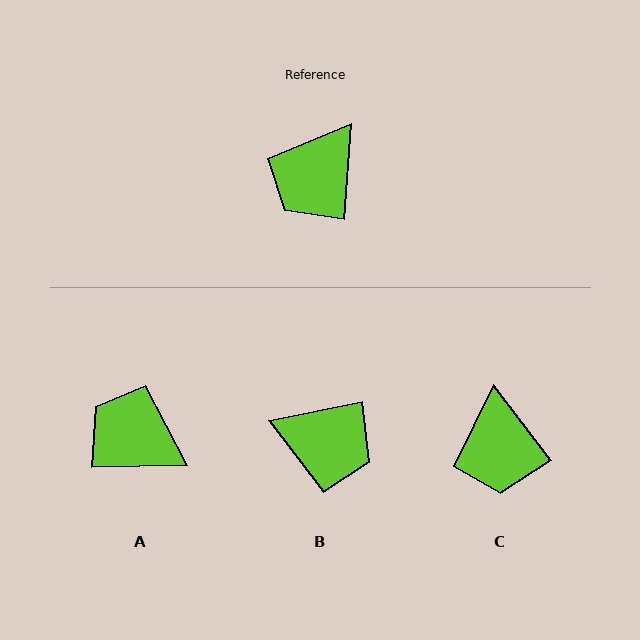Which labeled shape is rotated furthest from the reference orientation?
B, about 105 degrees away.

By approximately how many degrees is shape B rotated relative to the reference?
Approximately 105 degrees counter-clockwise.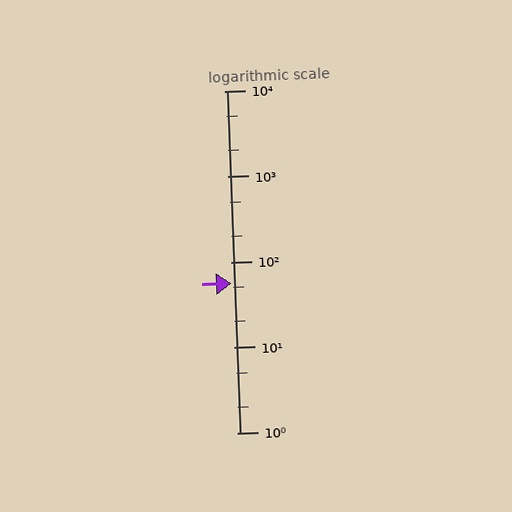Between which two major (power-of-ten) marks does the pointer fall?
The pointer is between 10 and 100.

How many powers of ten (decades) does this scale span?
The scale spans 4 decades, from 1 to 10000.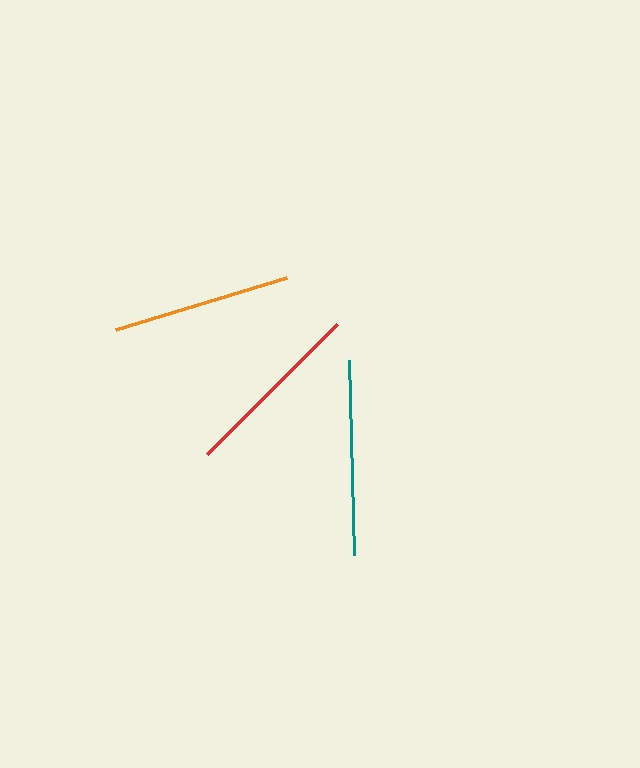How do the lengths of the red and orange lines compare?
The red and orange lines are approximately the same length.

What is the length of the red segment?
The red segment is approximately 183 pixels long.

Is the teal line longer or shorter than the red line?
The teal line is longer than the red line.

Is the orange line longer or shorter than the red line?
The red line is longer than the orange line.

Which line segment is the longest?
The teal line is the longest at approximately 195 pixels.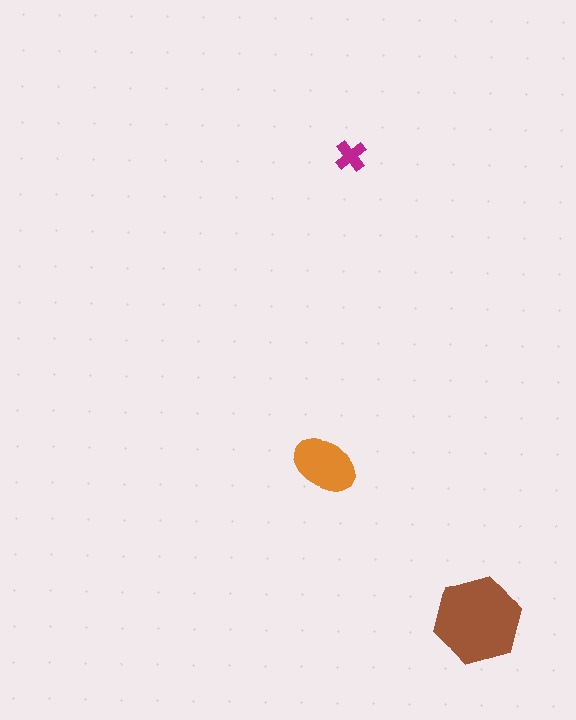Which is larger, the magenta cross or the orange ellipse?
The orange ellipse.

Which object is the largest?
The brown hexagon.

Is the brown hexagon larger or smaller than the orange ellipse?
Larger.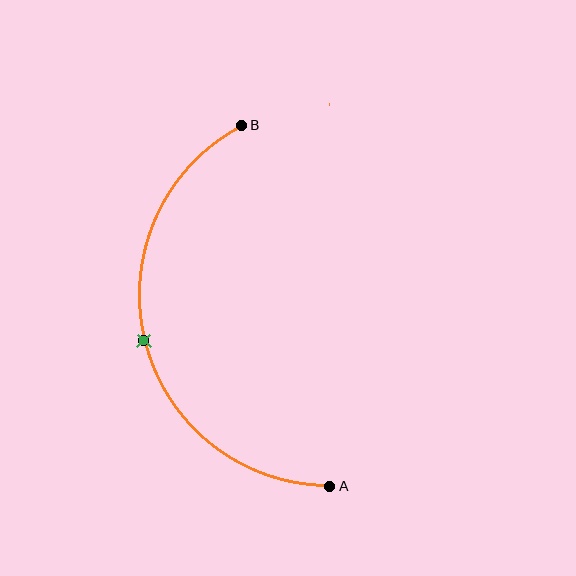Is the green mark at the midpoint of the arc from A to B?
Yes. The green mark lies on the arc at equal arc-length from both A and B — it is the arc midpoint.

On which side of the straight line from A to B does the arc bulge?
The arc bulges to the left of the straight line connecting A and B.